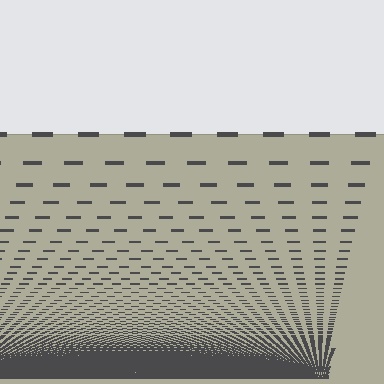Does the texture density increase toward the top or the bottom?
Density increases toward the bottom.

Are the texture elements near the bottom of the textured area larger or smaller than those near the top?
Smaller. The gradient is inverted — elements near the bottom are smaller and denser.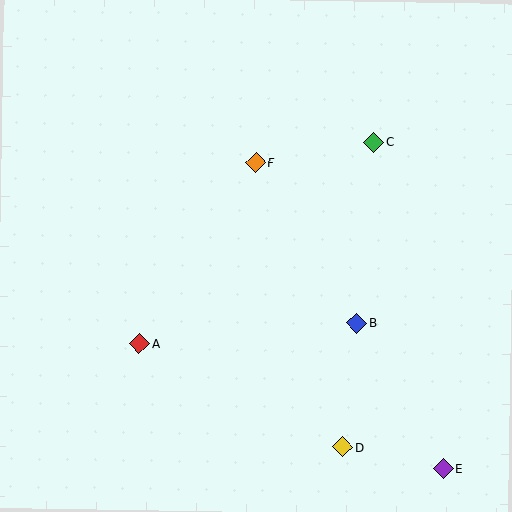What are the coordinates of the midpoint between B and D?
The midpoint between B and D is at (350, 385).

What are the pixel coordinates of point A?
Point A is at (139, 344).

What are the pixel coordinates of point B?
Point B is at (357, 323).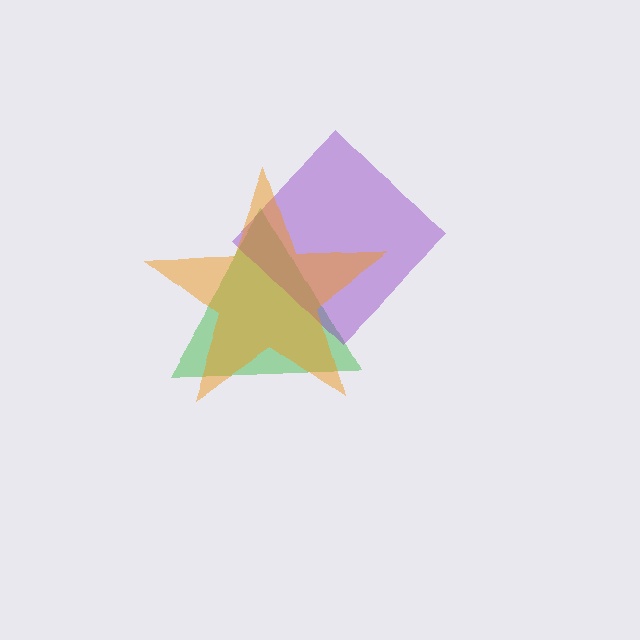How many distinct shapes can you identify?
There are 3 distinct shapes: a green triangle, a purple diamond, an orange star.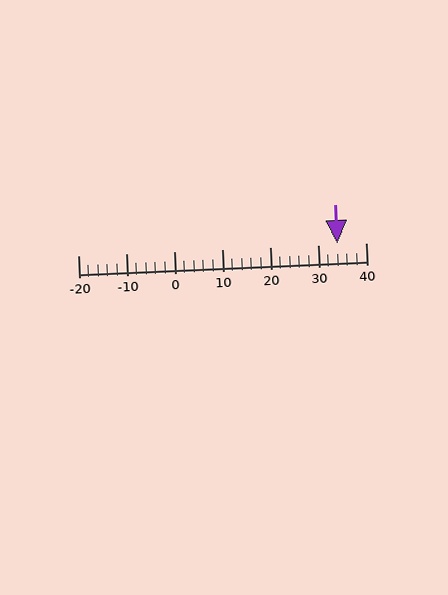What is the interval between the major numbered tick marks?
The major tick marks are spaced 10 units apart.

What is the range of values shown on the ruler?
The ruler shows values from -20 to 40.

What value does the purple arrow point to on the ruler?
The purple arrow points to approximately 34.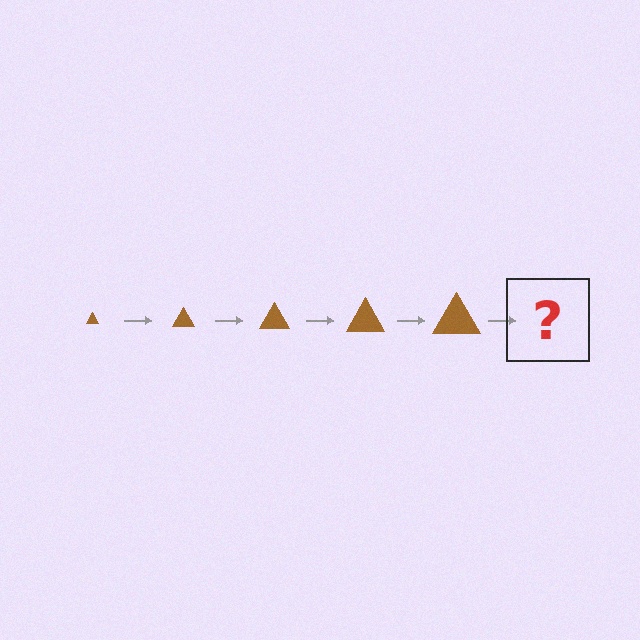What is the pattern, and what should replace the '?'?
The pattern is that the triangle gets progressively larger each step. The '?' should be a brown triangle, larger than the previous one.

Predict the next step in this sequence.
The next step is a brown triangle, larger than the previous one.